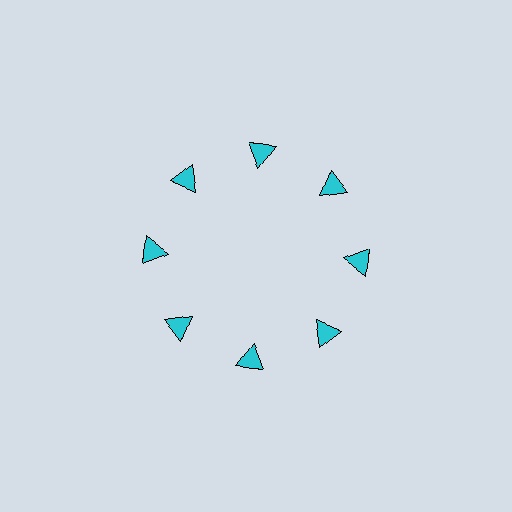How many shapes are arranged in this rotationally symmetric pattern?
There are 8 shapes, arranged in 8 groups of 1.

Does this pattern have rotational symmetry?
Yes, this pattern has 8-fold rotational symmetry. It looks the same after rotating 45 degrees around the center.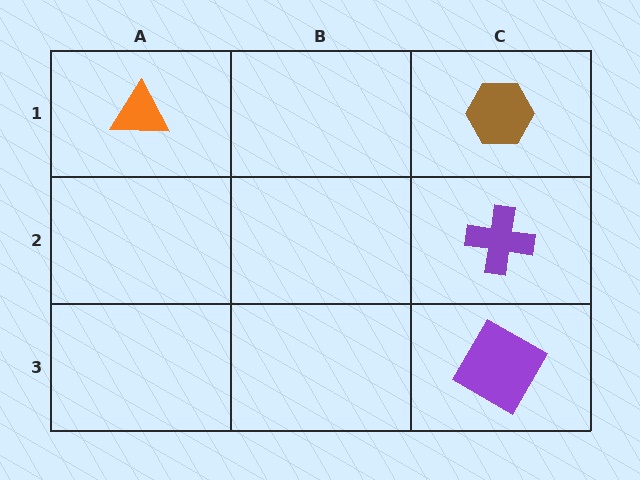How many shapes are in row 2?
1 shape.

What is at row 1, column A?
An orange triangle.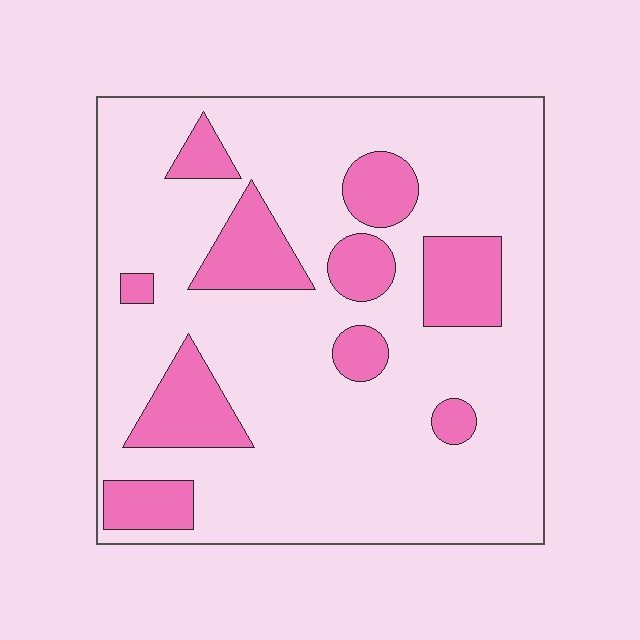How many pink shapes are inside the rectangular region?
10.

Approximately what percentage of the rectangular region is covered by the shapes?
Approximately 20%.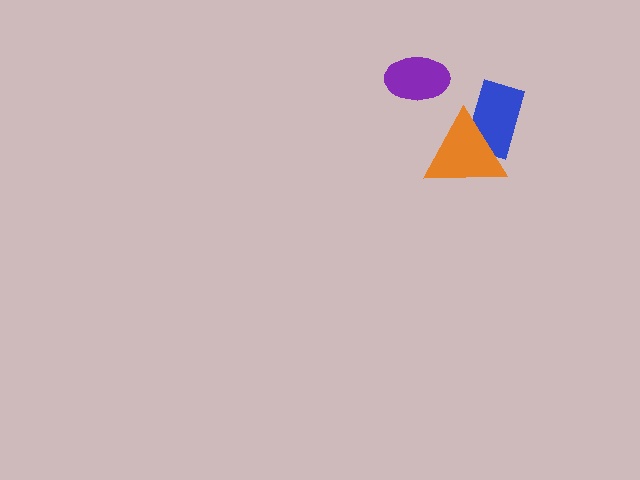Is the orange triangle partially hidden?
No, no other shape covers it.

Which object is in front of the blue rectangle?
The orange triangle is in front of the blue rectangle.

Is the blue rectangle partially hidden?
Yes, it is partially covered by another shape.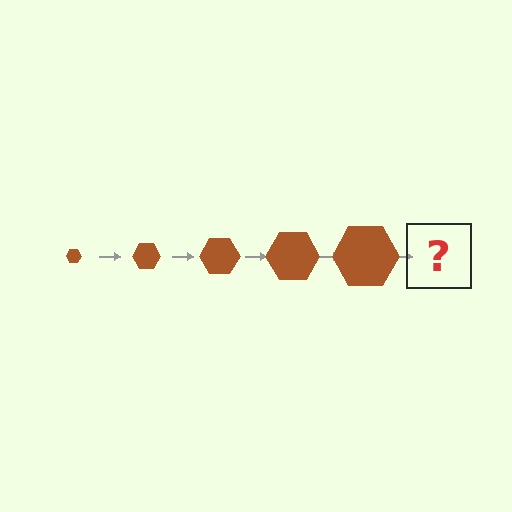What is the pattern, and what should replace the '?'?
The pattern is that the hexagon gets progressively larger each step. The '?' should be a brown hexagon, larger than the previous one.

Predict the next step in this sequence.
The next step is a brown hexagon, larger than the previous one.